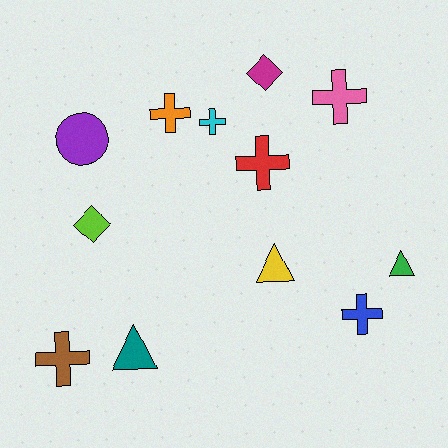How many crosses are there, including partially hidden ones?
There are 6 crosses.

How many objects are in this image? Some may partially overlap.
There are 12 objects.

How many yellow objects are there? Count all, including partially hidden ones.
There is 1 yellow object.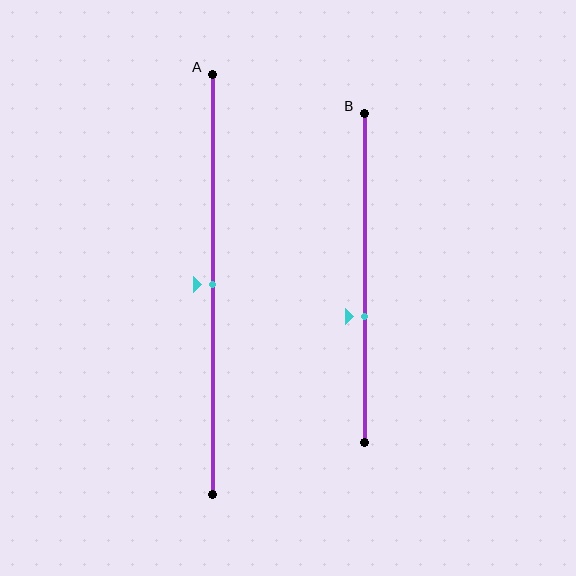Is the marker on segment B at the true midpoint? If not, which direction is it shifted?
No, the marker on segment B is shifted downward by about 12% of the segment length.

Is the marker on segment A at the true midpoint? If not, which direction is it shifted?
Yes, the marker on segment A is at the true midpoint.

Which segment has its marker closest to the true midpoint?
Segment A has its marker closest to the true midpoint.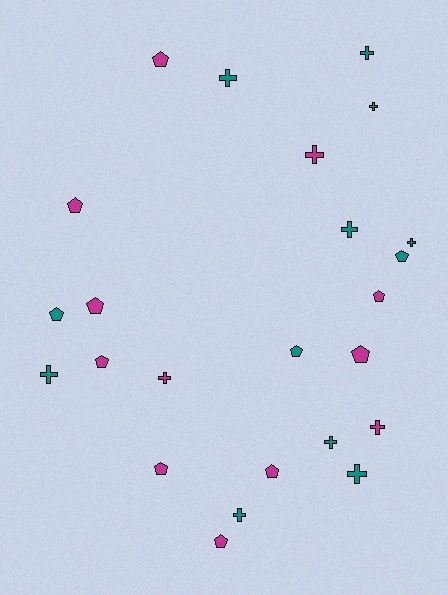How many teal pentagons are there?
There are 3 teal pentagons.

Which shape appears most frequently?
Cross, with 12 objects.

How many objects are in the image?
There are 24 objects.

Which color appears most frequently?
Teal, with 12 objects.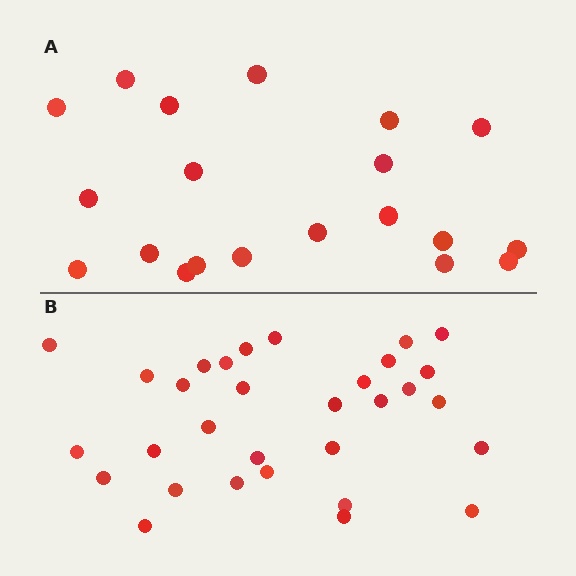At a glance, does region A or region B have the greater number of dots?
Region B (the bottom region) has more dots.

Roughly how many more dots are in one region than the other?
Region B has roughly 12 or so more dots than region A.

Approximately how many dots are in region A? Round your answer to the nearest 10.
About 20 dots.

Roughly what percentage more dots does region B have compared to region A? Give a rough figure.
About 55% more.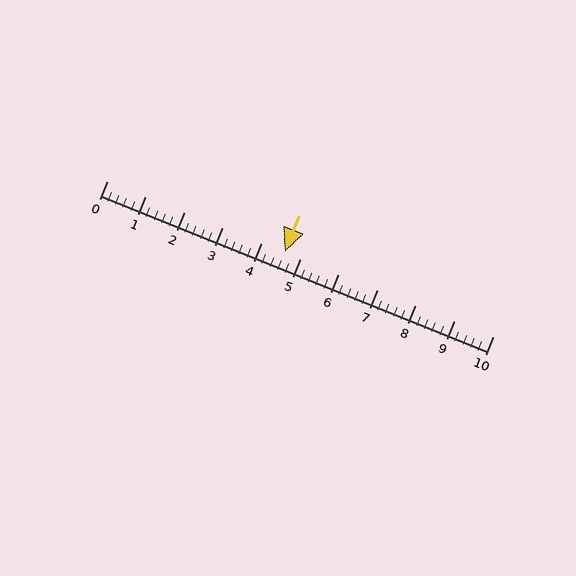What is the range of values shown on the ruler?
The ruler shows values from 0 to 10.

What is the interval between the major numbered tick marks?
The major tick marks are spaced 1 units apart.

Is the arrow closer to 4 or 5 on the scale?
The arrow is closer to 5.